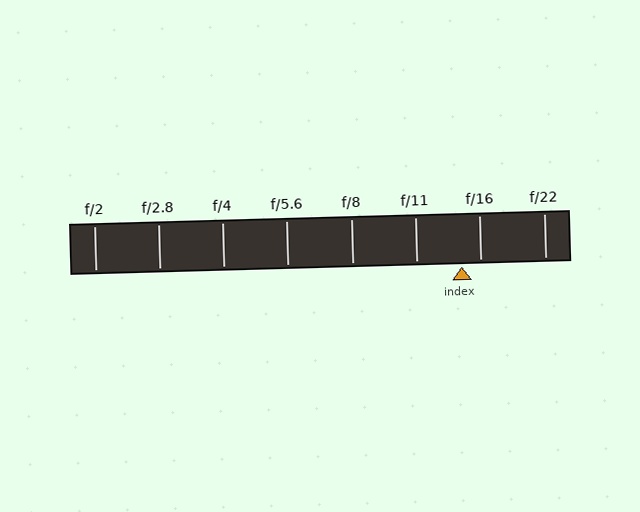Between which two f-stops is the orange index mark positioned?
The index mark is between f/11 and f/16.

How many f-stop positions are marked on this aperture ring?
There are 8 f-stop positions marked.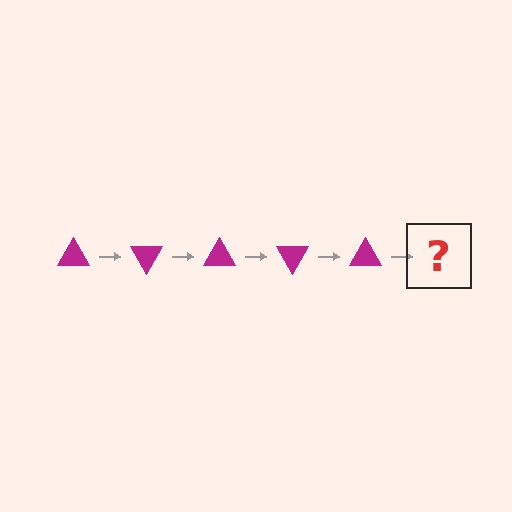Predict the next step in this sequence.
The next step is a magenta triangle rotated 300 degrees.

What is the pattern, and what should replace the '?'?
The pattern is that the triangle rotates 60 degrees each step. The '?' should be a magenta triangle rotated 300 degrees.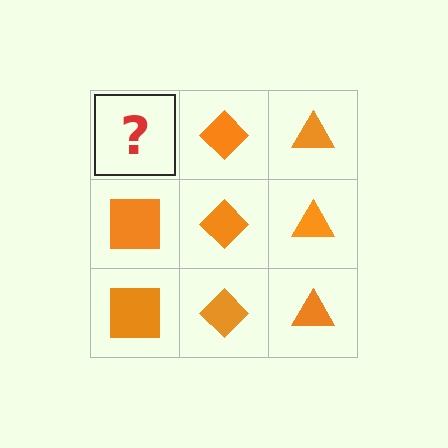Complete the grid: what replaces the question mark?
The question mark should be replaced with an orange square.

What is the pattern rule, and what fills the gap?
The rule is that each column has a consistent shape. The gap should be filled with an orange square.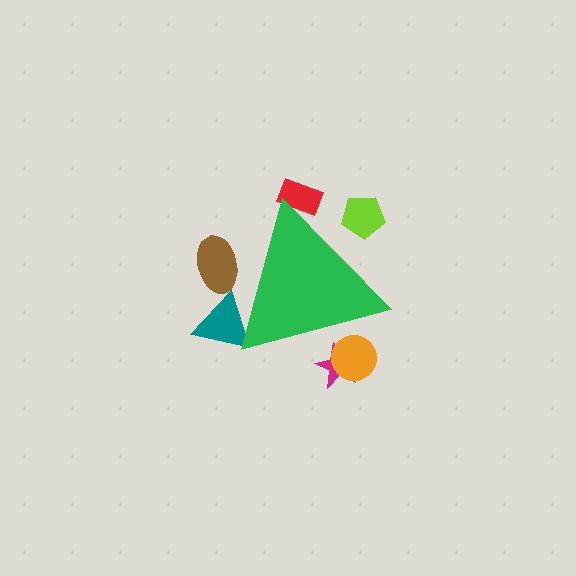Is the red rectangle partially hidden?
Yes, the red rectangle is partially hidden behind the green triangle.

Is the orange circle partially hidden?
Yes, the orange circle is partially hidden behind the green triangle.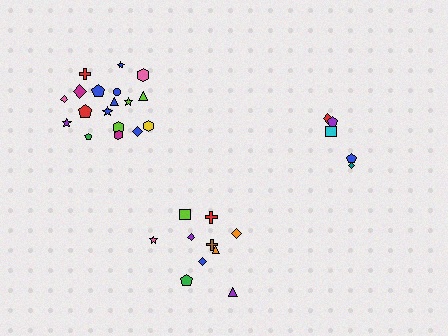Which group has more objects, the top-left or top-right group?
The top-left group.